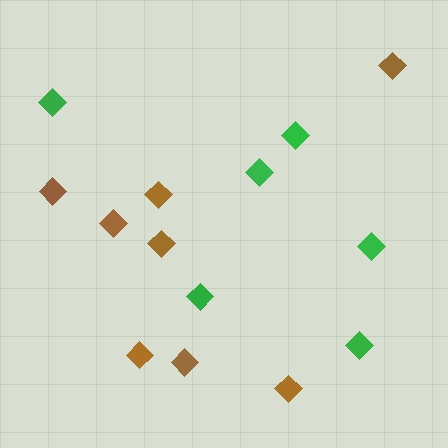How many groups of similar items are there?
There are 2 groups: one group of green diamonds (6) and one group of brown diamonds (8).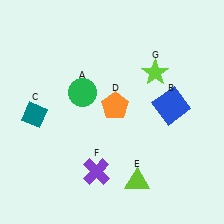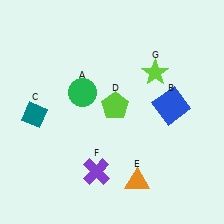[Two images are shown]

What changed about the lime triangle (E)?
In Image 1, E is lime. In Image 2, it changed to orange.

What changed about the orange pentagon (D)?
In Image 1, D is orange. In Image 2, it changed to lime.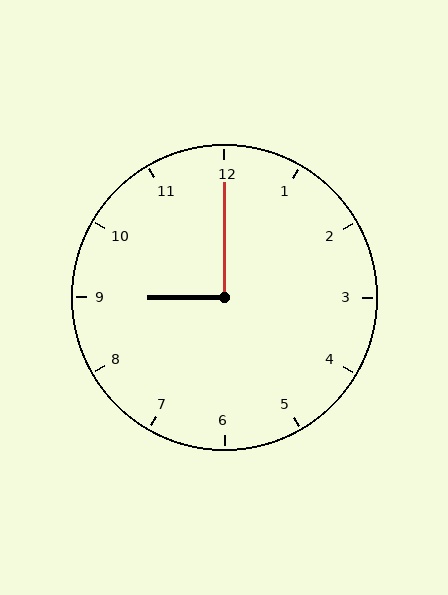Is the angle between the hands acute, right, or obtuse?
It is right.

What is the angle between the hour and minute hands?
Approximately 90 degrees.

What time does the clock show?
9:00.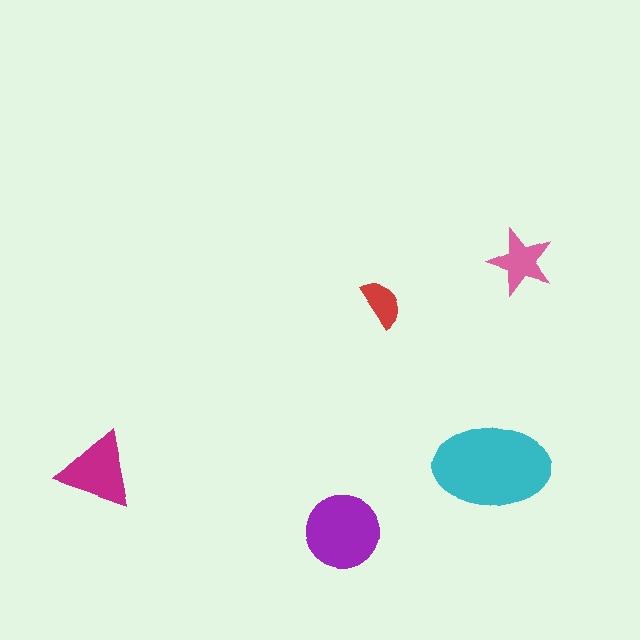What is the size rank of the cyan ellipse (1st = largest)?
1st.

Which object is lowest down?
The purple circle is bottommost.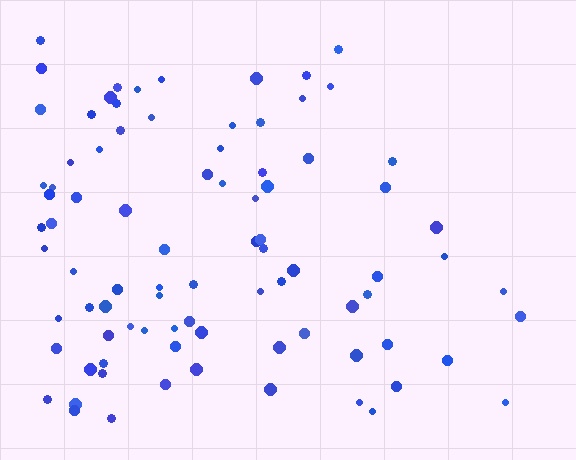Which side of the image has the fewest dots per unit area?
The right.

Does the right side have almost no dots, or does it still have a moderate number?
Still a moderate number, just noticeably fewer than the left.